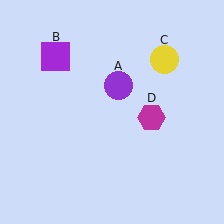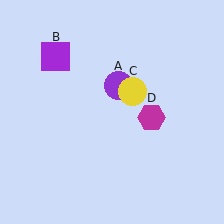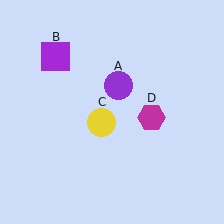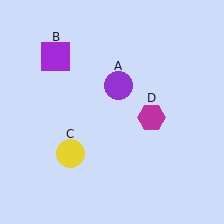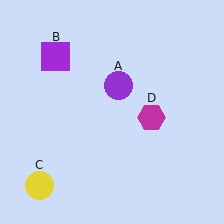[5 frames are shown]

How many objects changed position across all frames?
1 object changed position: yellow circle (object C).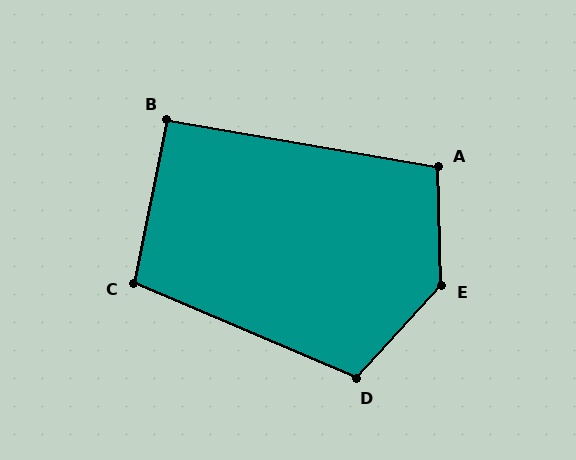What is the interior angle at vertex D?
Approximately 109 degrees (obtuse).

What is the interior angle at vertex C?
Approximately 101 degrees (obtuse).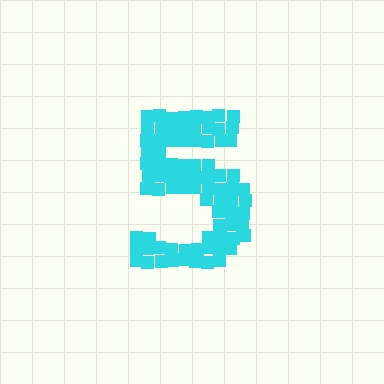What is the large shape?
The large shape is the digit 5.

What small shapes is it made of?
It is made of small squares.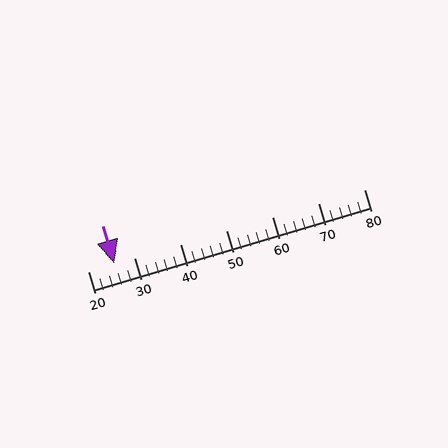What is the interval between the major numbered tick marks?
The major tick marks are spaced 10 units apart.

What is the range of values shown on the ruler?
The ruler shows values from 20 to 80.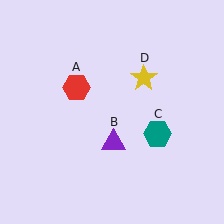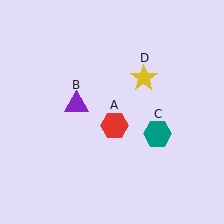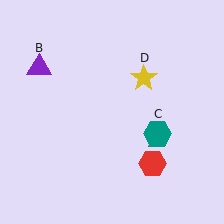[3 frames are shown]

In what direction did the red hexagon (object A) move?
The red hexagon (object A) moved down and to the right.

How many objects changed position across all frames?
2 objects changed position: red hexagon (object A), purple triangle (object B).